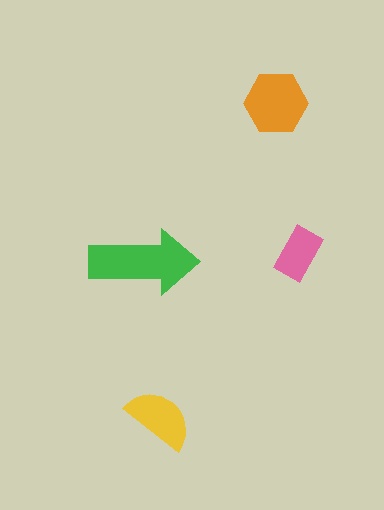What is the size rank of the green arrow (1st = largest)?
1st.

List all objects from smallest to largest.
The pink rectangle, the yellow semicircle, the orange hexagon, the green arrow.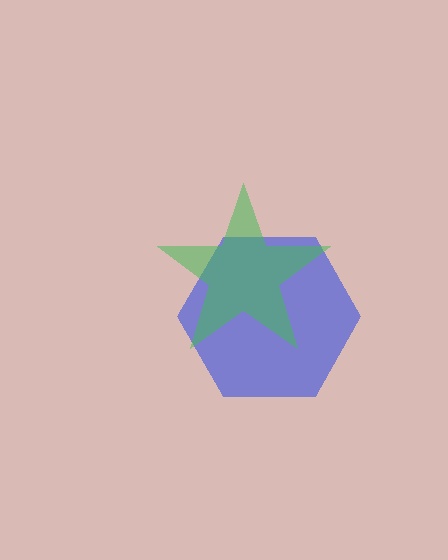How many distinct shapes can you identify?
There are 2 distinct shapes: a blue hexagon, a green star.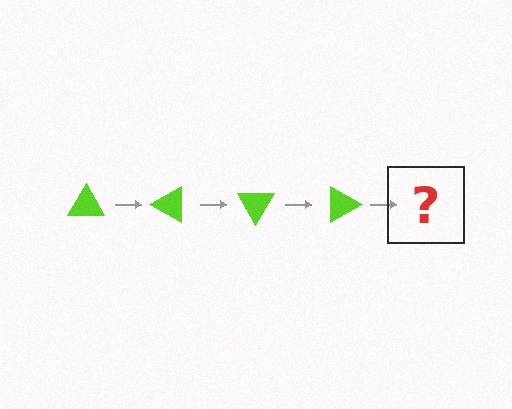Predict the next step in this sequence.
The next step is a lime triangle rotated 120 degrees.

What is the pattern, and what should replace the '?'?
The pattern is that the triangle rotates 30 degrees each step. The '?' should be a lime triangle rotated 120 degrees.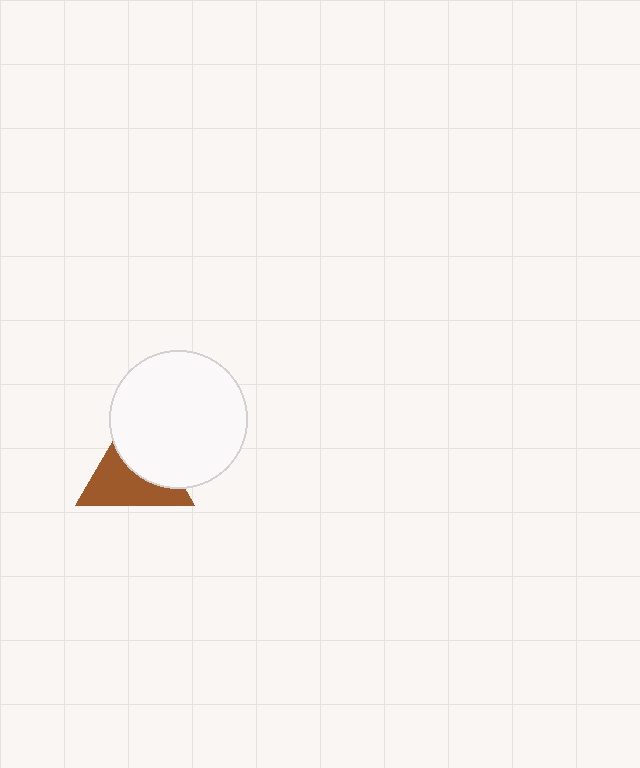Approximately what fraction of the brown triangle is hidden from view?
Roughly 47% of the brown triangle is hidden behind the white circle.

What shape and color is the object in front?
The object in front is a white circle.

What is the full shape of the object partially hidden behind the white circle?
The partially hidden object is a brown triangle.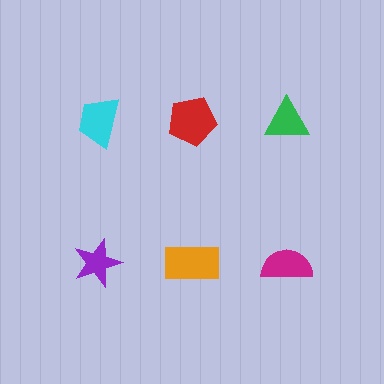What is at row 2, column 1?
A purple star.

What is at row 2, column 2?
An orange rectangle.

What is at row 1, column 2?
A red pentagon.